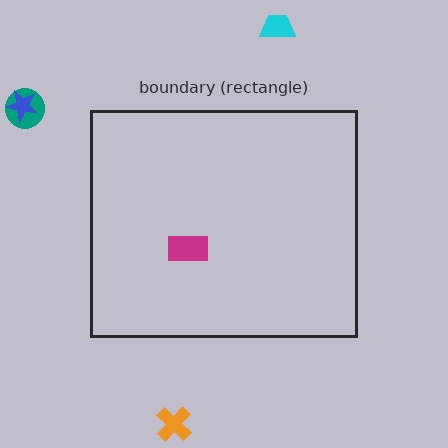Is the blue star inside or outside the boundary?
Outside.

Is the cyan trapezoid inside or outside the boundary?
Outside.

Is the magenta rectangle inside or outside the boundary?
Inside.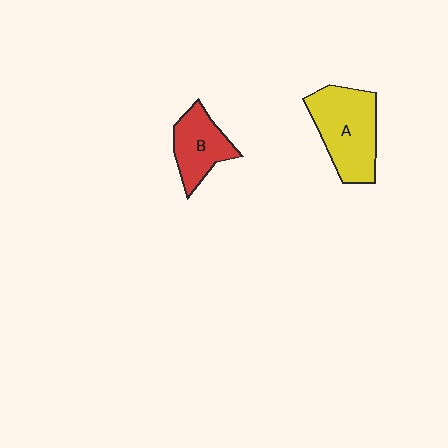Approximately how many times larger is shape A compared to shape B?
Approximately 1.5 times.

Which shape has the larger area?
Shape A (yellow).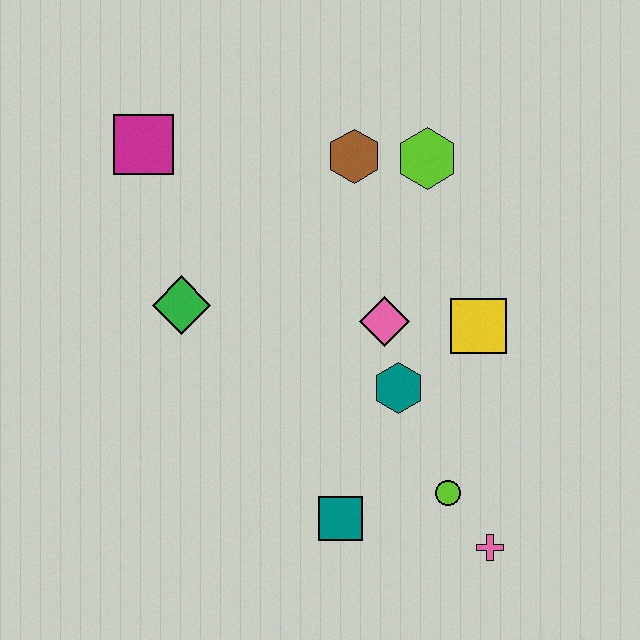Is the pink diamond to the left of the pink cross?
Yes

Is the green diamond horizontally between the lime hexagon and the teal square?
No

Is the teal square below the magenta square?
Yes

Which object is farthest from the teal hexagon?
The magenta square is farthest from the teal hexagon.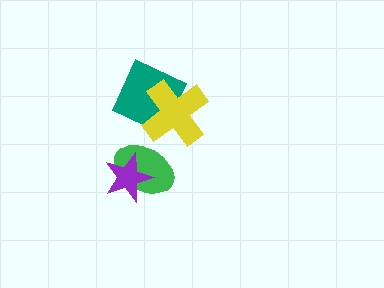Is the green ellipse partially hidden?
Yes, it is partially covered by another shape.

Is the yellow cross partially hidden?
No, no other shape covers it.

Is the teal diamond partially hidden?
Yes, it is partially covered by another shape.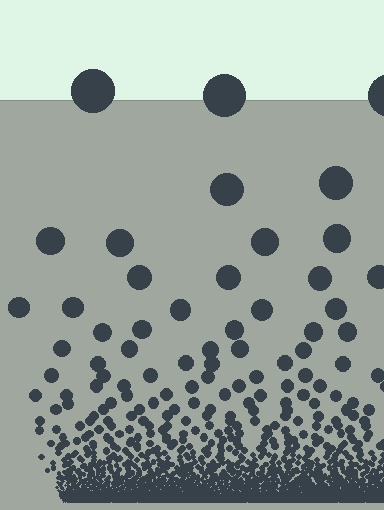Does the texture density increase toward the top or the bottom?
Density increases toward the bottom.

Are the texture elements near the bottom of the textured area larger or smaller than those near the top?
Smaller. The gradient is inverted — elements near the bottom are smaller and denser.